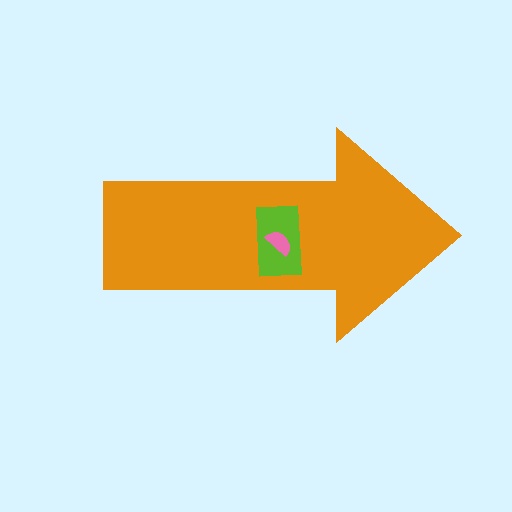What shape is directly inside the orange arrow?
The lime rectangle.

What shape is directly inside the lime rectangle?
The pink semicircle.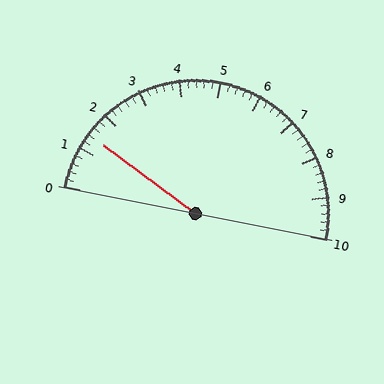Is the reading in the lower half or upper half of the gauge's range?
The reading is in the lower half of the range (0 to 10).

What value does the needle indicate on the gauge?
The needle indicates approximately 1.4.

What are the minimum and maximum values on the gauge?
The gauge ranges from 0 to 10.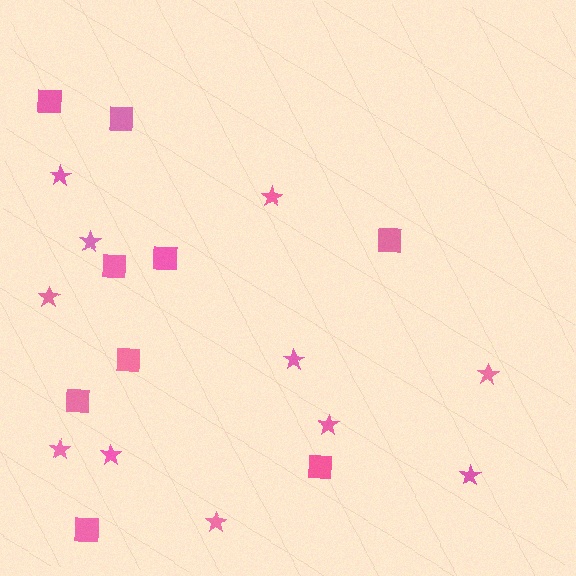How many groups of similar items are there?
There are 2 groups: one group of stars (11) and one group of squares (9).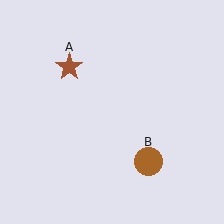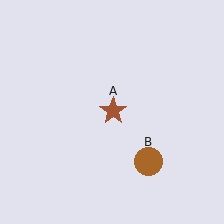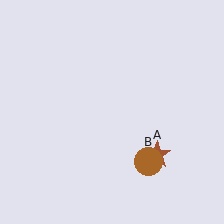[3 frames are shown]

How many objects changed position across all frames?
1 object changed position: brown star (object A).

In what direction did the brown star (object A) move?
The brown star (object A) moved down and to the right.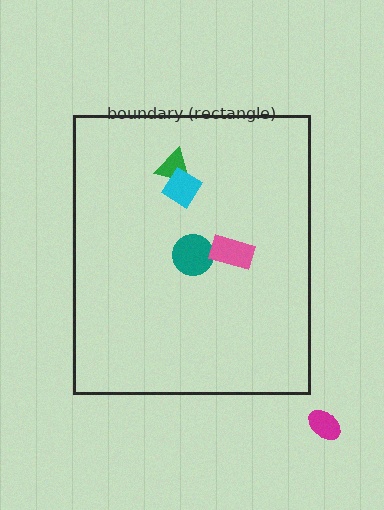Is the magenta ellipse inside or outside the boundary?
Outside.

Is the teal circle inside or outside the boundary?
Inside.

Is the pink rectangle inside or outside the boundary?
Inside.